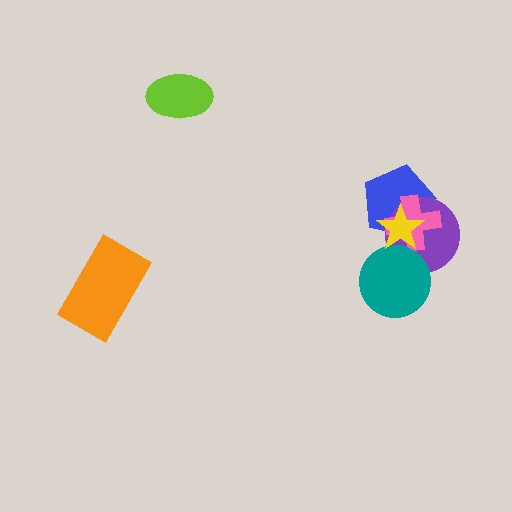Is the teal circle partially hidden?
Yes, it is partially covered by another shape.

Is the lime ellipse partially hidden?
No, no other shape covers it.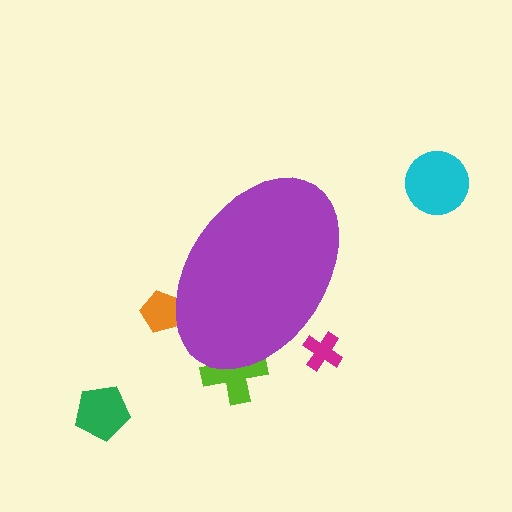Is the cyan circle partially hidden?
No, the cyan circle is fully visible.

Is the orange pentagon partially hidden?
Yes, the orange pentagon is partially hidden behind the purple ellipse.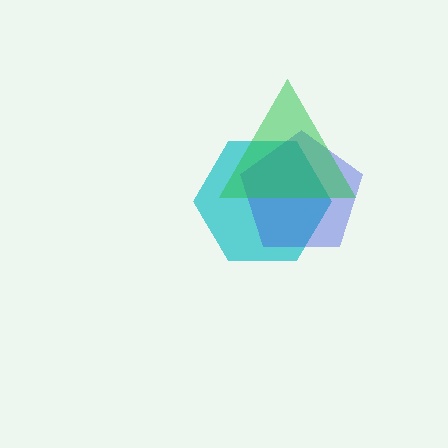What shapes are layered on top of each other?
The layered shapes are: a cyan hexagon, a blue pentagon, a green triangle.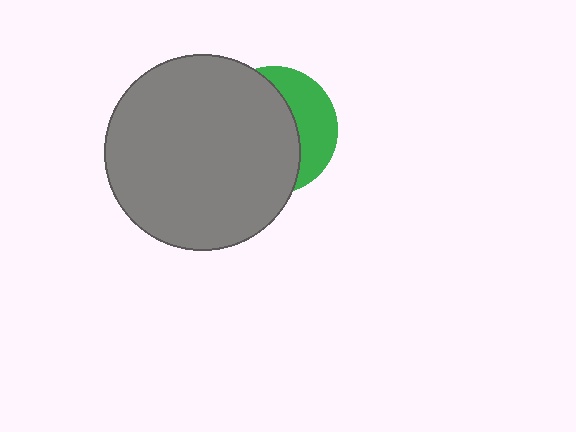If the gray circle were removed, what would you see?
You would see the complete green circle.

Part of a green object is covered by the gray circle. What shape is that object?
It is a circle.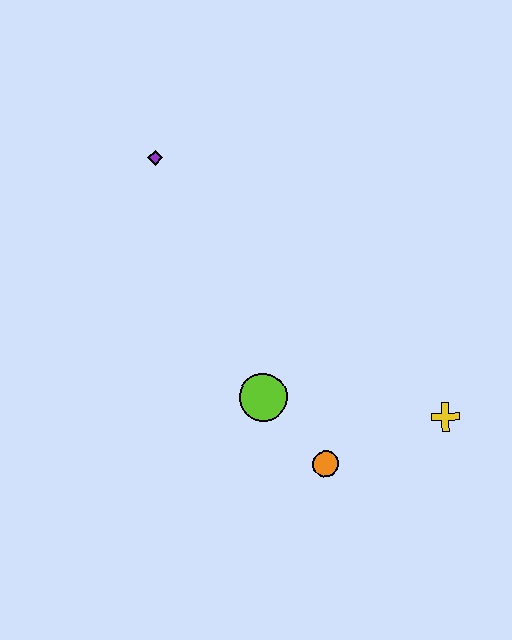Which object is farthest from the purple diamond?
The yellow cross is farthest from the purple diamond.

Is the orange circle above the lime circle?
No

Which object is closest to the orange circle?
The lime circle is closest to the orange circle.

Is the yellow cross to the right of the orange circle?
Yes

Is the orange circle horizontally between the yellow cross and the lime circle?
Yes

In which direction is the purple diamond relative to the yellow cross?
The purple diamond is to the left of the yellow cross.